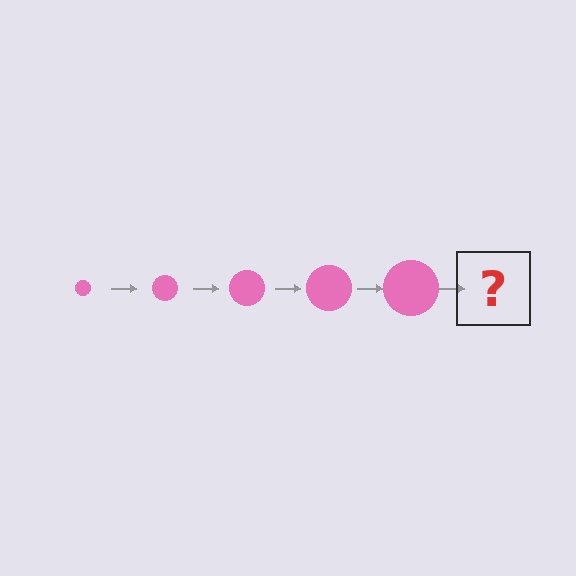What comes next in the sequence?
The next element should be a pink circle, larger than the previous one.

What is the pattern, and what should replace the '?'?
The pattern is that the circle gets progressively larger each step. The '?' should be a pink circle, larger than the previous one.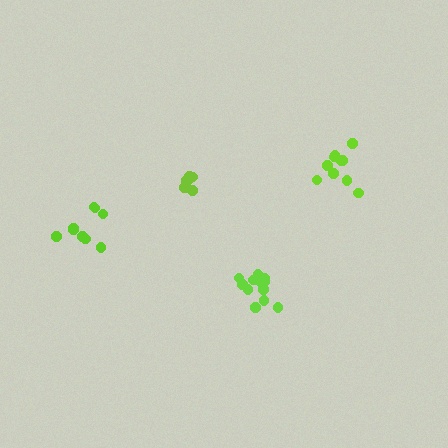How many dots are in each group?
Group 1: 11 dots, Group 2: 8 dots, Group 3: 12 dots, Group 4: 9 dots (40 total).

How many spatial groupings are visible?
There are 4 spatial groupings.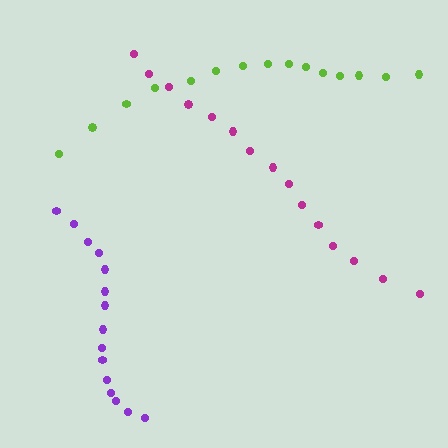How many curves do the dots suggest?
There are 3 distinct paths.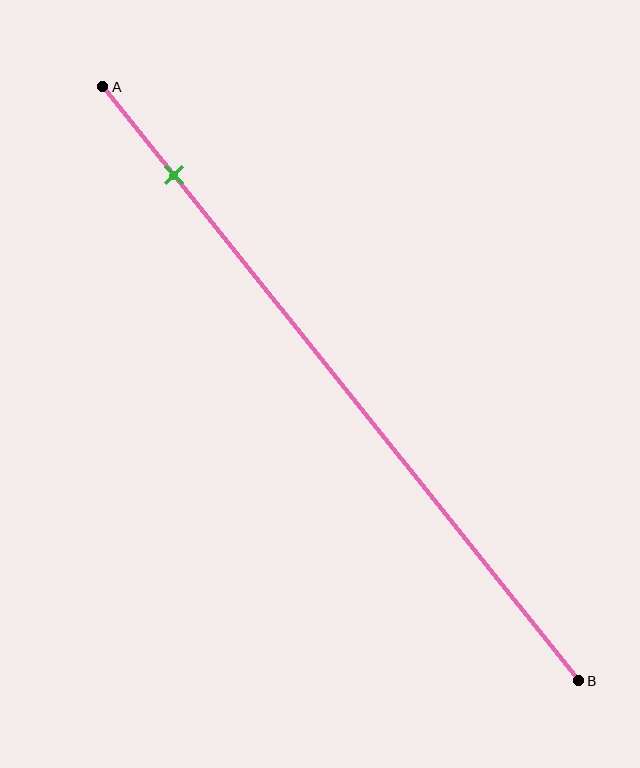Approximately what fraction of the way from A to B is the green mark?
The green mark is approximately 15% of the way from A to B.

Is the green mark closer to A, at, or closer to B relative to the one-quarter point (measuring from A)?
The green mark is closer to point A than the one-quarter point of segment AB.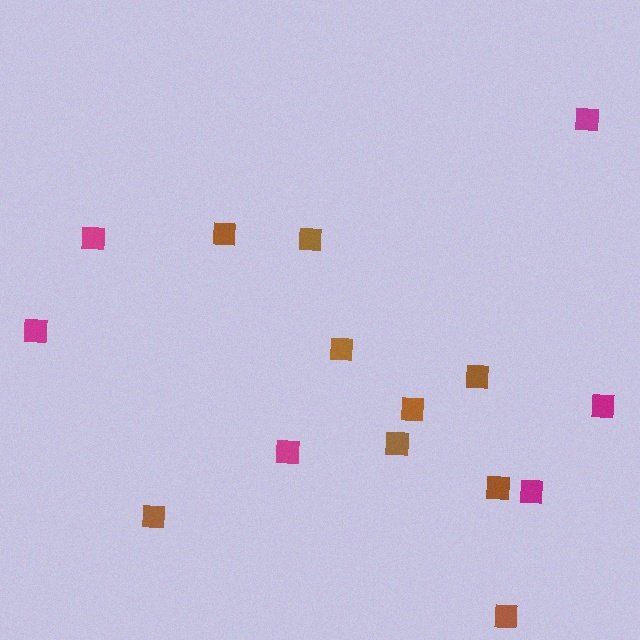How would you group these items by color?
There are 2 groups: one group of magenta squares (6) and one group of brown squares (9).